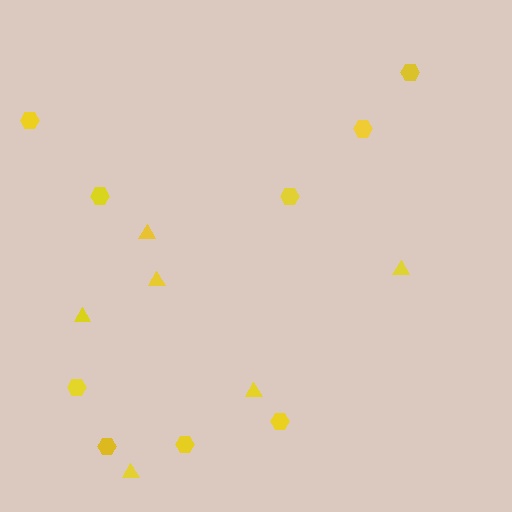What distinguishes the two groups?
There are 2 groups: one group of hexagons (9) and one group of triangles (6).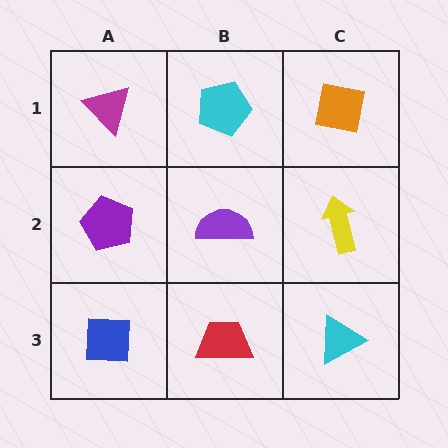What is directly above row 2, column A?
A magenta triangle.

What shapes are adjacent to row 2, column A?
A magenta triangle (row 1, column A), a blue square (row 3, column A), a purple semicircle (row 2, column B).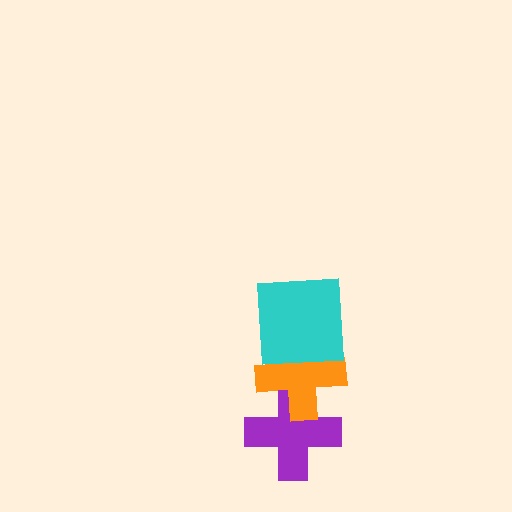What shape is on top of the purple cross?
The orange cross is on top of the purple cross.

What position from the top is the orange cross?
The orange cross is 2nd from the top.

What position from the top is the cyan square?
The cyan square is 1st from the top.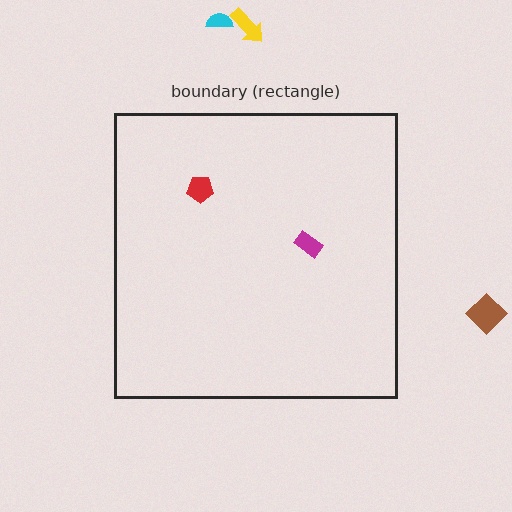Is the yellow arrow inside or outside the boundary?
Outside.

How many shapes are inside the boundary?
2 inside, 3 outside.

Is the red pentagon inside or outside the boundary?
Inside.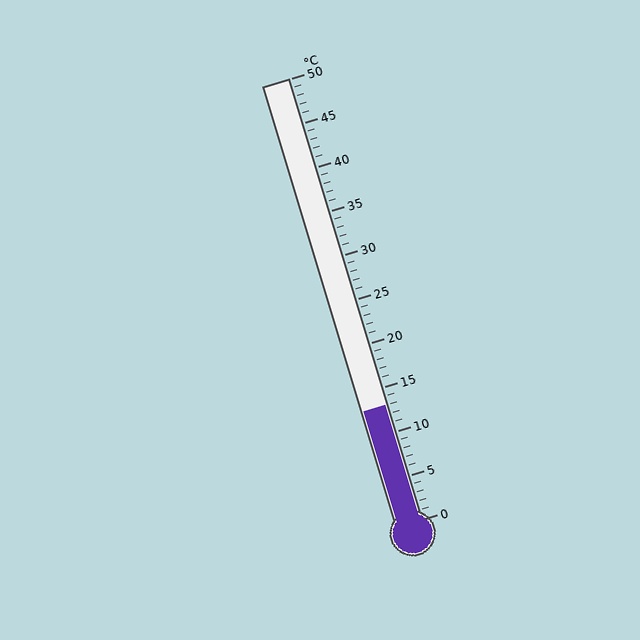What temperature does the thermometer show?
The thermometer shows approximately 13°C.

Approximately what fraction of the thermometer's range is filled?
The thermometer is filled to approximately 25% of its range.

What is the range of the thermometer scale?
The thermometer scale ranges from 0°C to 50°C.